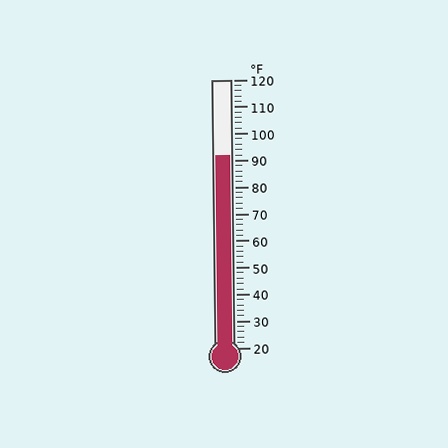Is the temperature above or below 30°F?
The temperature is above 30°F.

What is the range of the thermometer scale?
The thermometer scale ranges from 20°F to 120°F.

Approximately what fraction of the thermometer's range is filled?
The thermometer is filled to approximately 70% of its range.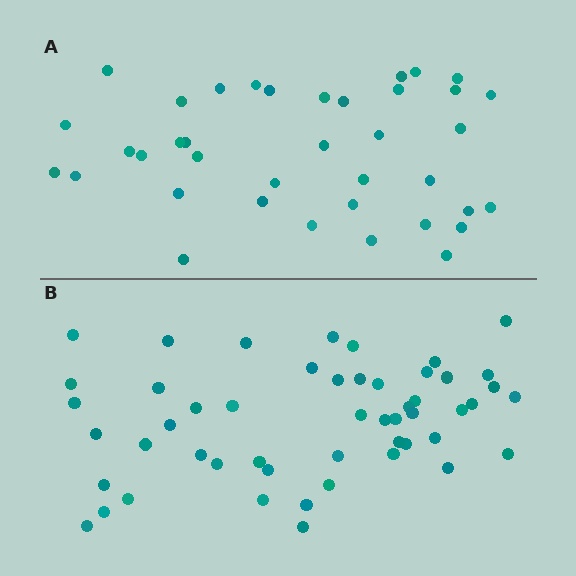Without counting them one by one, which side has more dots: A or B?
Region B (the bottom region) has more dots.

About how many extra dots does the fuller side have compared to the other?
Region B has approximately 15 more dots than region A.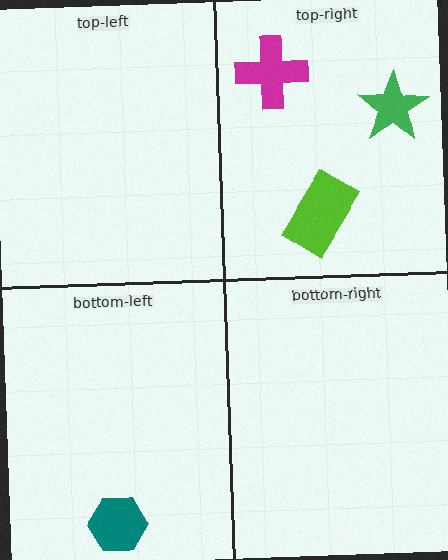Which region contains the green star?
The top-right region.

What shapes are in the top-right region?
The magenta cross, the lime rectangle, the green star.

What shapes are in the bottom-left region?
The teal hexagon.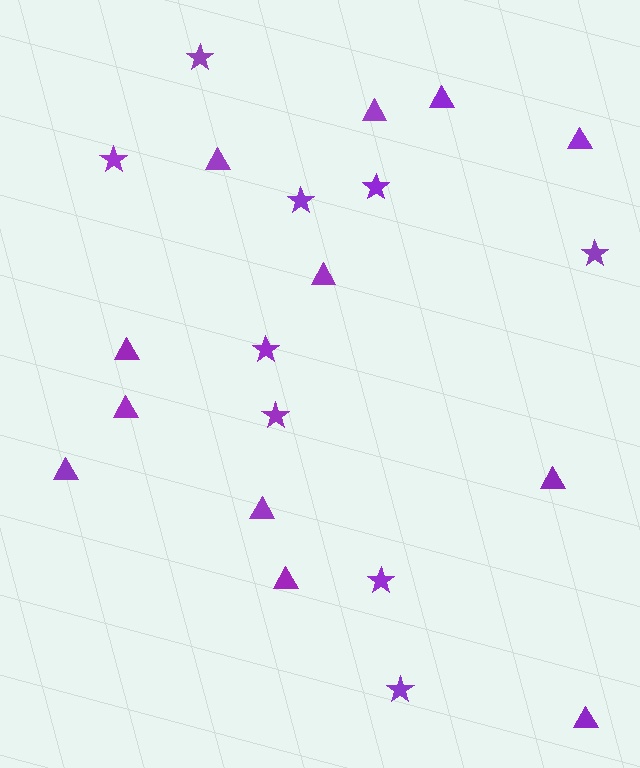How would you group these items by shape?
There are 2 groups: one group of stars (9) and one group of triangles (12).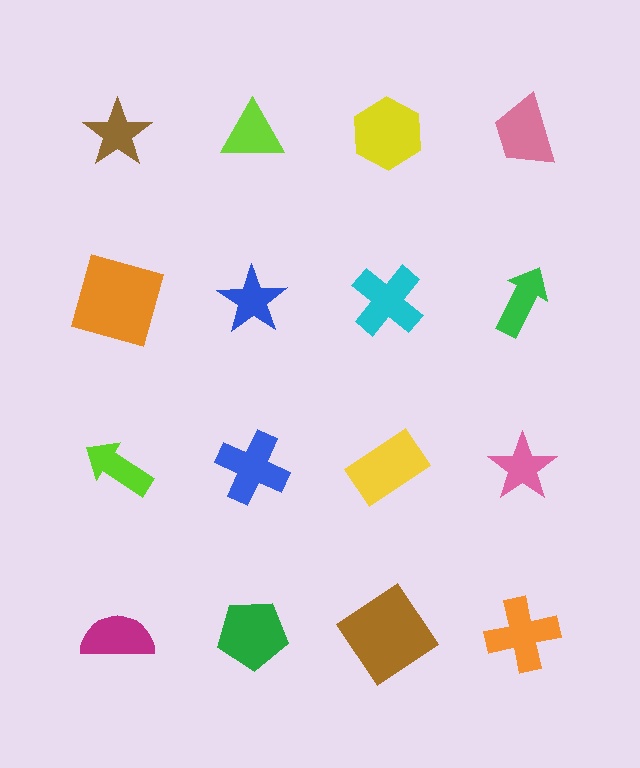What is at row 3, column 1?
A lime arrow.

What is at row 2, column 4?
A green arrow.